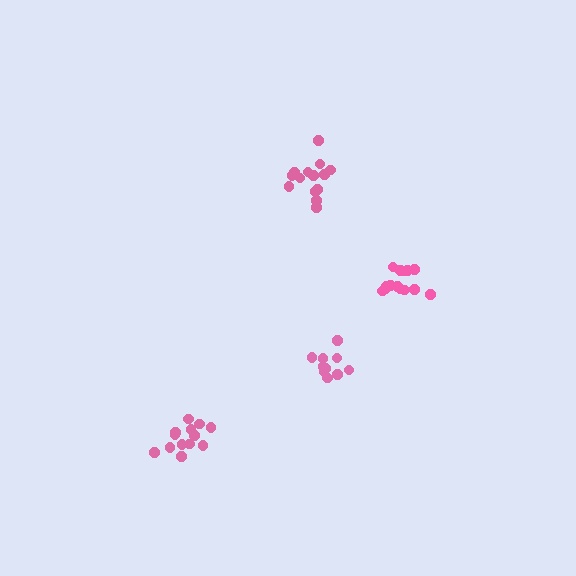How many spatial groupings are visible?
There are 4 spatial groupings.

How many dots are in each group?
Group 1: 14 dots, Group 2: 13 dots, Group 3: 10 dots, Group 4: 14 dots (51 total).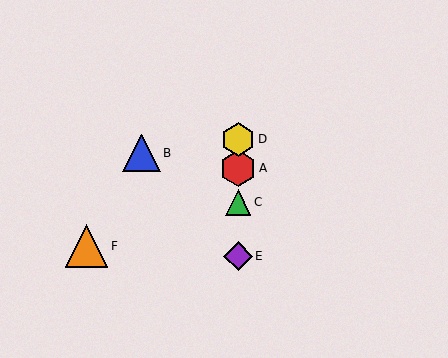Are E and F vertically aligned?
No, E is at x≈238 and F is at x≈86.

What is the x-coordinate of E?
Object E is at x≈238.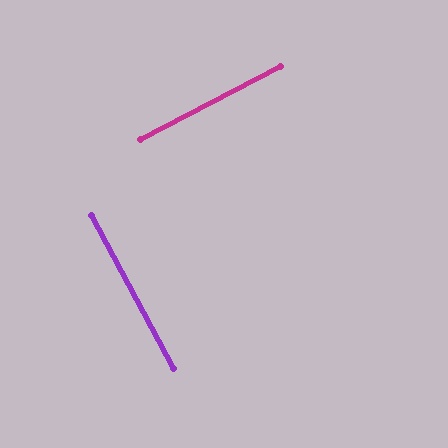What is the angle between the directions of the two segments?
Approximately 89 degrees.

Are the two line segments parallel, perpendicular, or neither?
Perpendicular — they meet at approximately 89°.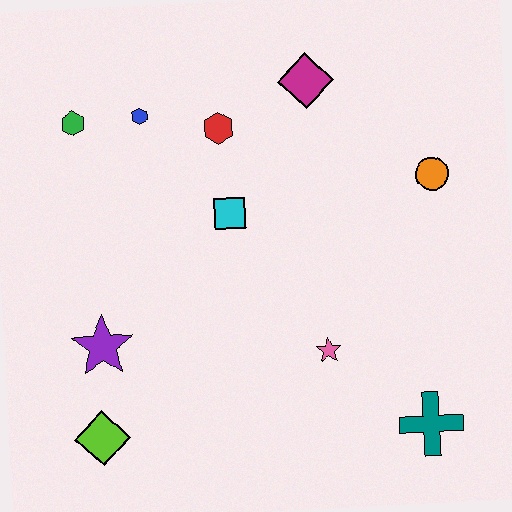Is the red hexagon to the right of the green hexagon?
Yes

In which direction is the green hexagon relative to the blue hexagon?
The green hexagon is to the left of the blue hexagon.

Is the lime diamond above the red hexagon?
No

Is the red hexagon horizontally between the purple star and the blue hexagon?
No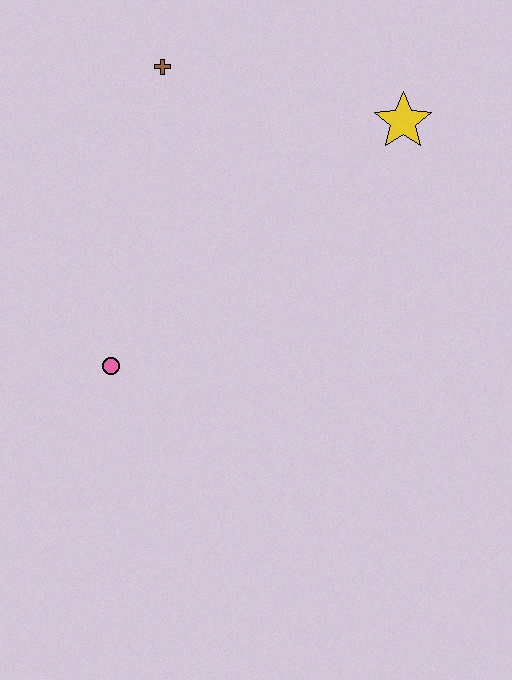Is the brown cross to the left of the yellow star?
Yes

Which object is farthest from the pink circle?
The yellow star is farthest from the pink circle.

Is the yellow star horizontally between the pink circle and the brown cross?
No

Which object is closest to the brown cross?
The yellow star is closest to the brown cross.